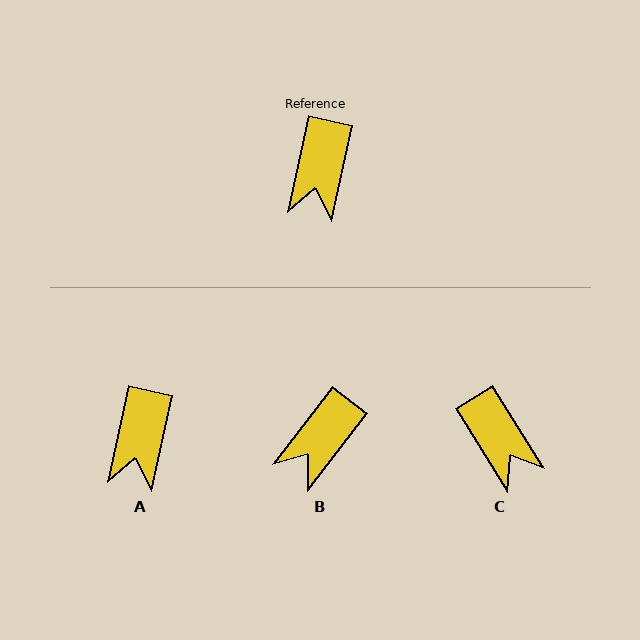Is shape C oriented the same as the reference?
No, it is off by about 44 degrees.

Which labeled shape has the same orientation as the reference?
A.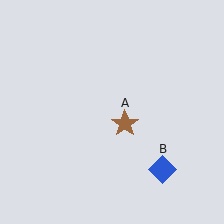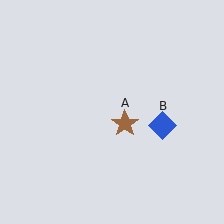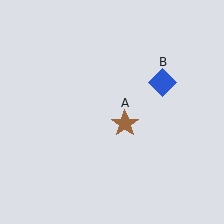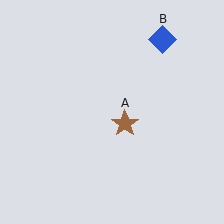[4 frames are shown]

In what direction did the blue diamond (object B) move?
The blue diamond (object B) moved up.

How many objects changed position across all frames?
1 object changed position: blue diamond (object B).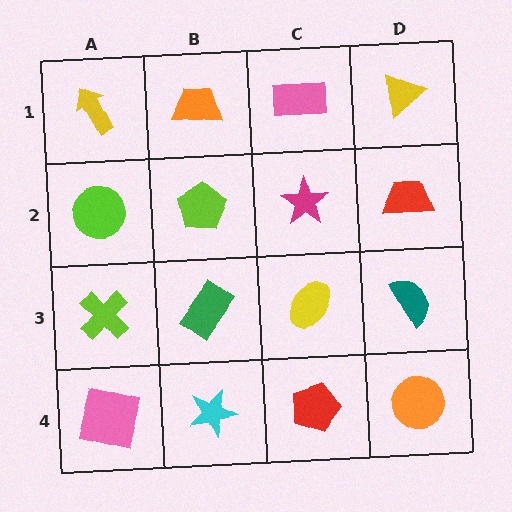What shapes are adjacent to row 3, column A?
A lime circle (row 2, column A), a pink square (row 4, column A), a green rectangle (row 3, column B).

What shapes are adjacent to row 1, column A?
A lime circle (row 2, column A), an orange trapezoid (row 1, column B).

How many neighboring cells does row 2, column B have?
4.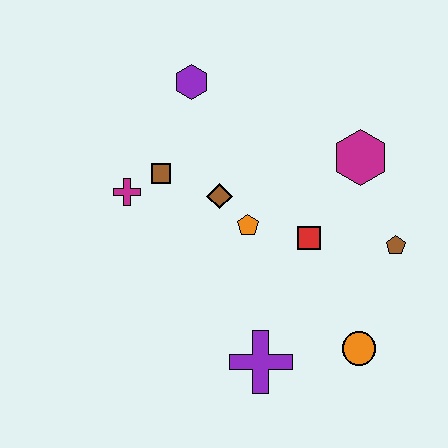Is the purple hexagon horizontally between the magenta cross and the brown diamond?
Yes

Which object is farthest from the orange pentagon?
The orange circle is farthest from the orange pentagon.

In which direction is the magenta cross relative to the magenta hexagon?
The magenta cross is to the left of the magenta hexagon.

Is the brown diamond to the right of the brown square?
Yes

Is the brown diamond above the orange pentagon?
Yes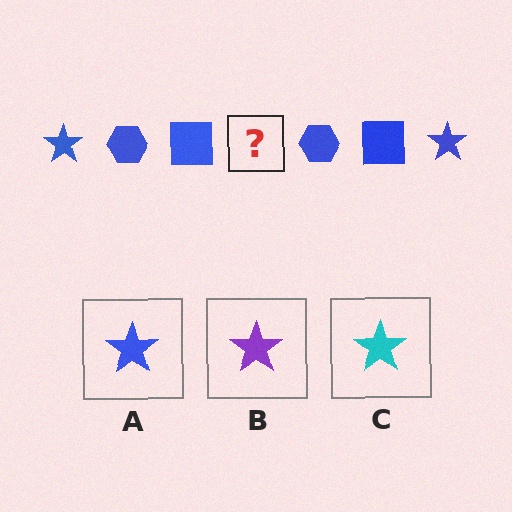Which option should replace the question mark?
Option A.